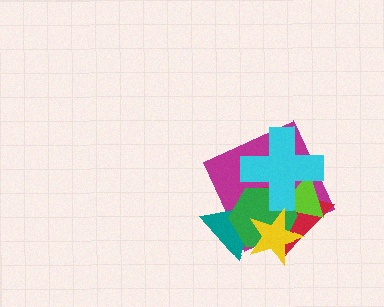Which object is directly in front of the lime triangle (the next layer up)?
The green hexagon is directly in front of the lime triangle.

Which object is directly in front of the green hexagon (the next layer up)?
The cyan cross is directly in front of the green hexagon.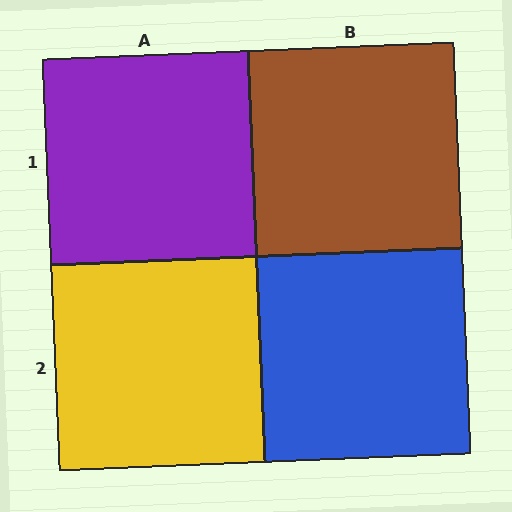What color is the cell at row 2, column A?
Yellow.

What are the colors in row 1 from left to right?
Purple, brown.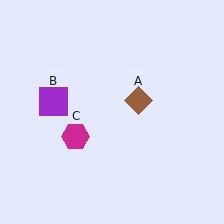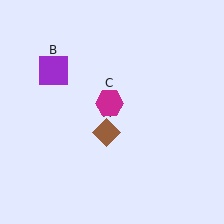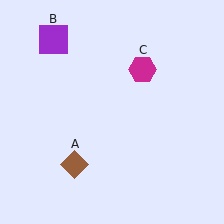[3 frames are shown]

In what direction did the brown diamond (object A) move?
The brown diamond (object A) moved down and to the left.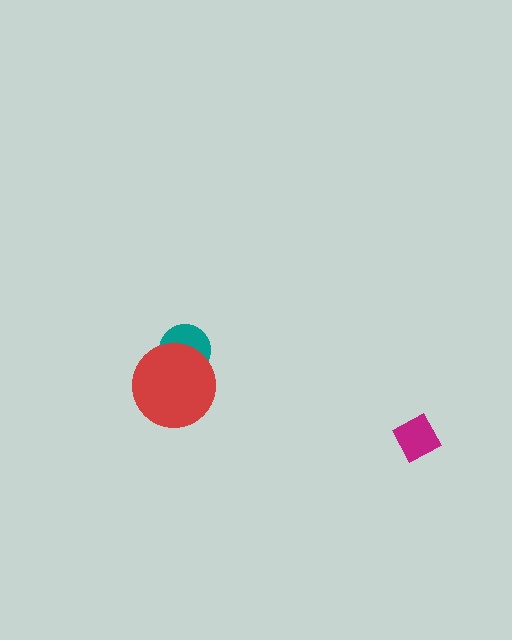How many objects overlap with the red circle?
1 object overlaps with the red circle.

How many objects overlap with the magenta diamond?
0 objects overlap with the magenta diamond.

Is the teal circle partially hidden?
Yes, it is partially covered by another shape.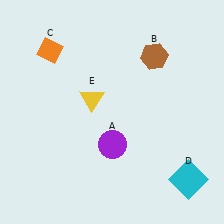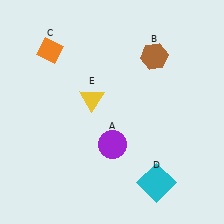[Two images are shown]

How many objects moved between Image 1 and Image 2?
1 object moved between the two images.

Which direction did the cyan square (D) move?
The cyan square (D) moved left.